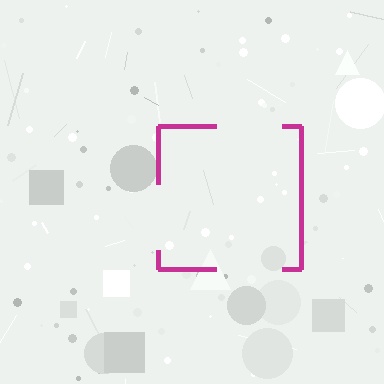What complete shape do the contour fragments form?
The contour fragments form a square.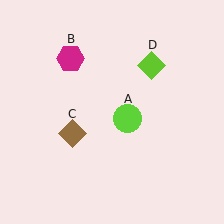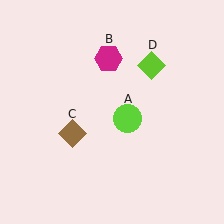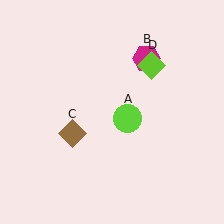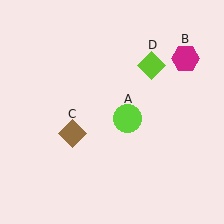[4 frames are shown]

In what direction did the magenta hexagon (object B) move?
The magenta hexagon (object B) moved right.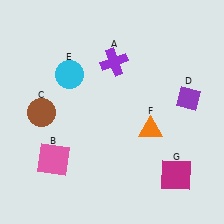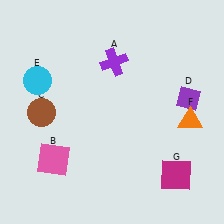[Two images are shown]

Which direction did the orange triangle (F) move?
The orange triangle (F) moved right.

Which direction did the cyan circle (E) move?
The cyan circle (E) moved left.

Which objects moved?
The objects that moved are: the cyan circle (E), the orange triangle (F).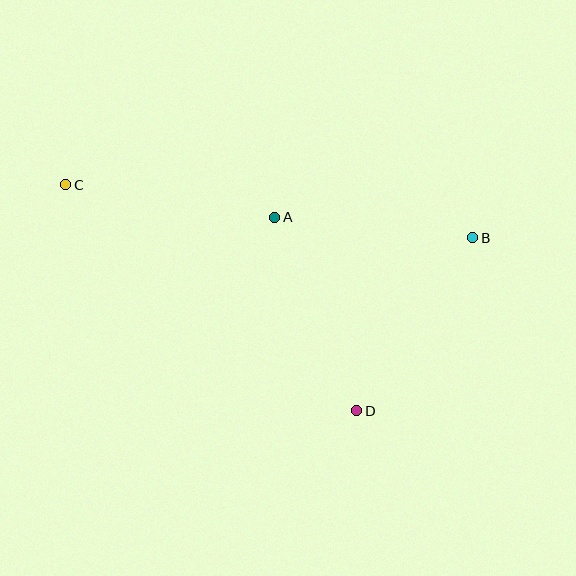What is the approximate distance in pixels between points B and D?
The distance between B and D is approximately 209 pixels.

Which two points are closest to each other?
Points A and B are closest to each other.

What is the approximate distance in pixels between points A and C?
The distance between A and C is approximately 211 pixels.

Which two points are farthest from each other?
Points B and C are farthest from each other.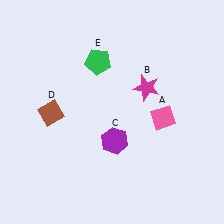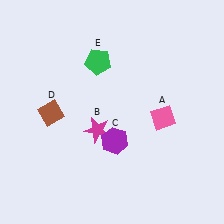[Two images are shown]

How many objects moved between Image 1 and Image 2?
1 object moved between the two images.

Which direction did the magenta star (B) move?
The magenta star (B) moved left.